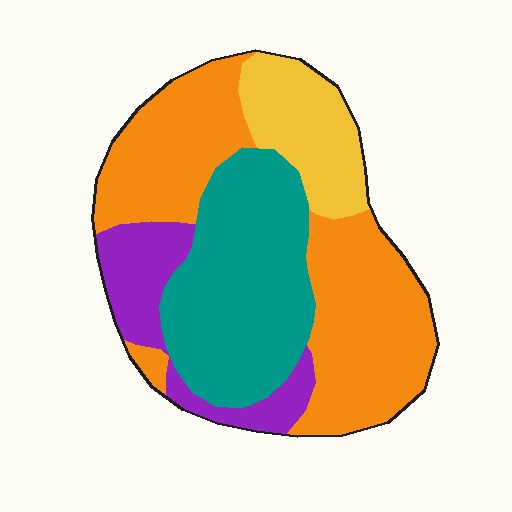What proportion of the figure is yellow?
Yellow takes up less than a sixth of the figure.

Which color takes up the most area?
Orange, at roughly 40%.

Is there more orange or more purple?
Orange.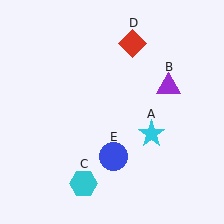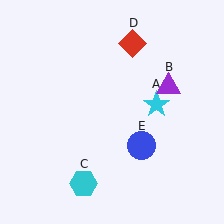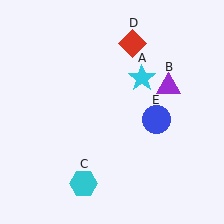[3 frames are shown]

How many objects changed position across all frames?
2 objects changed position: cyan star (object A), blue circle (object E).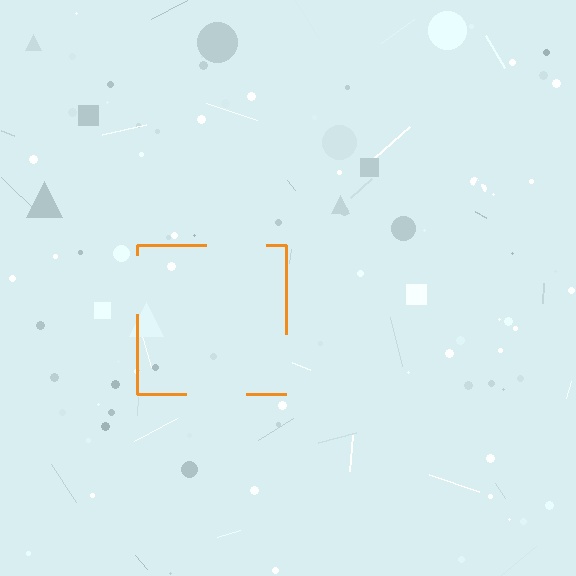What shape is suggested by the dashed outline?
The dashed outline suggests a square.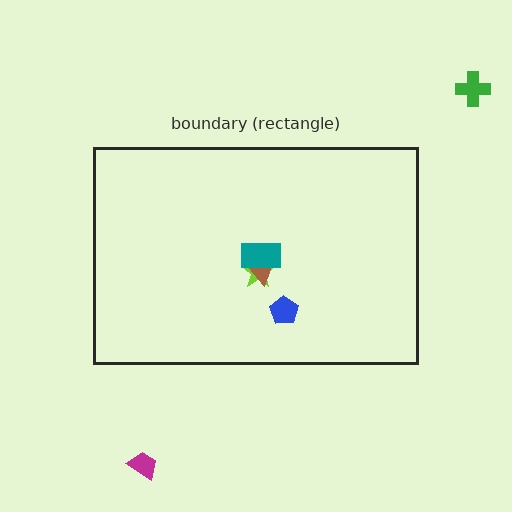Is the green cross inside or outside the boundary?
Outside.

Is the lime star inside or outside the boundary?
Inside.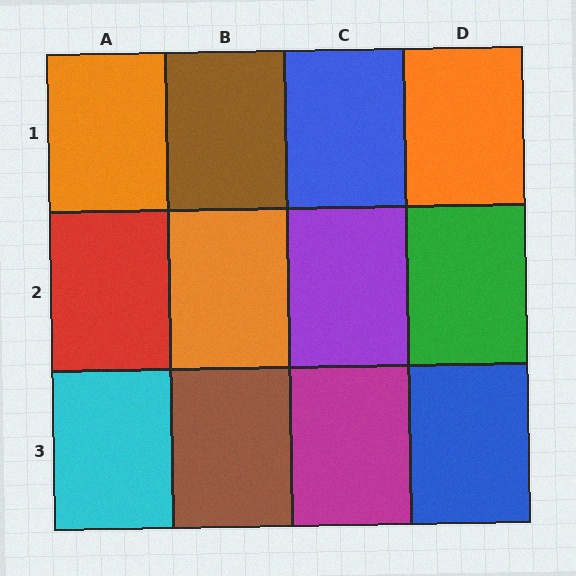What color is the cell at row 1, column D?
Orange.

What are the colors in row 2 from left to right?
Red, orange, purple, green.